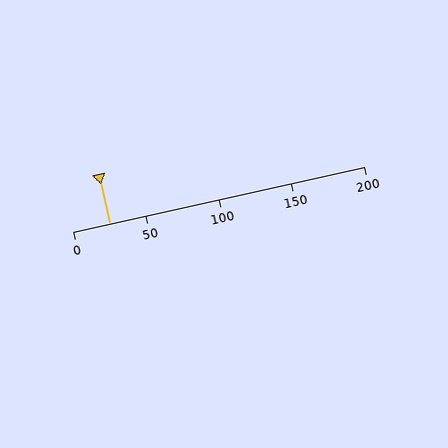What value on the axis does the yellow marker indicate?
The marker indicates approximately 25.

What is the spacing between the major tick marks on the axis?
The major ticks are spaced 50 apart.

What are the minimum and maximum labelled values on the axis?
The axis runs from 0 to 200.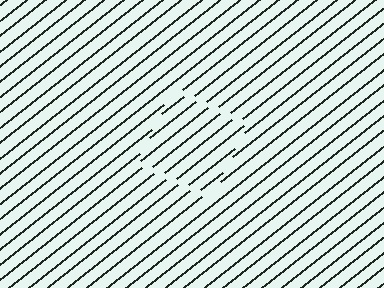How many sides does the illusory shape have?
4 sides — the line-ends trace a square.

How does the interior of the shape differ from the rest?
The interior of the shape contains the same grating, shifted by half a period — the contour is defined by the phase discontinuity where line-ends from the inner and outer gratings abut.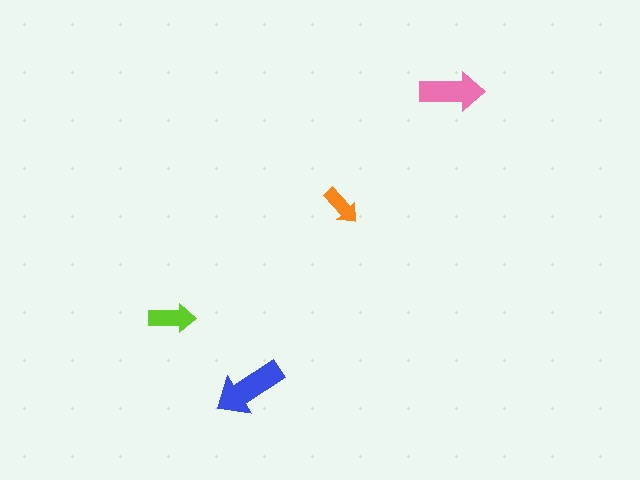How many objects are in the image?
There are 4 objects in the image.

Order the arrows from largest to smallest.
the blue one, the pink one, the lime one, the orange one.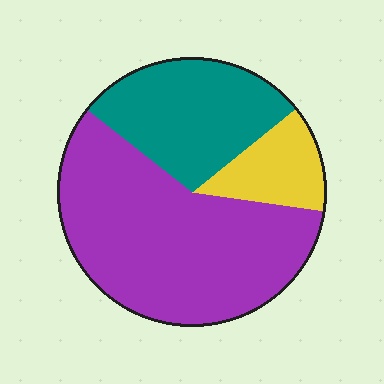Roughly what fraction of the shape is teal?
Teal takes up about one quarter (1/4) of the shape.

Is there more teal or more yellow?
Teal.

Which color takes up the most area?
Purple, at roughly 60%.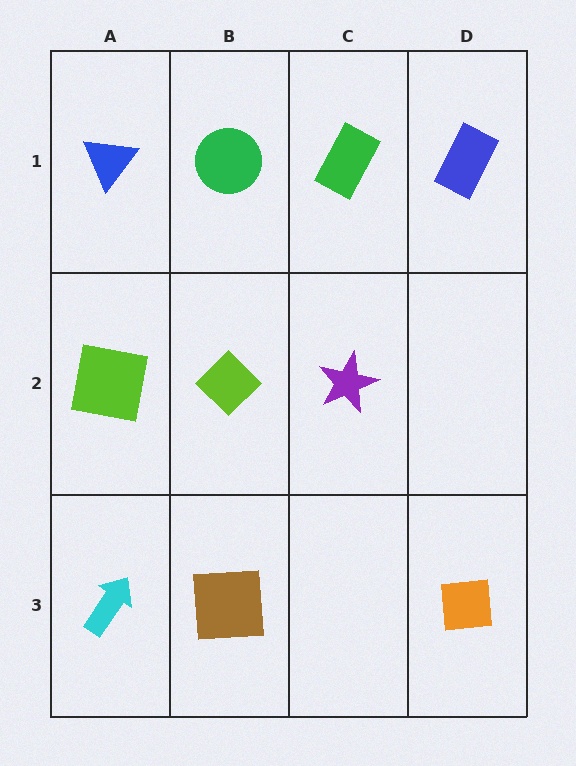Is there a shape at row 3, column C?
No, that cell is empty.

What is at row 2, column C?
A purple star.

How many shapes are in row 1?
4 shapes.